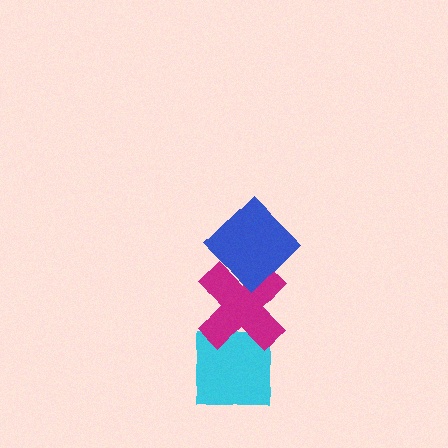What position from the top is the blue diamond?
The blue diamond is 1st from the top.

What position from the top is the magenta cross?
The magenta cross is 2nd from the top.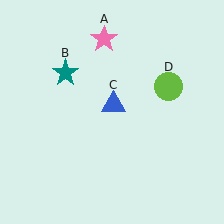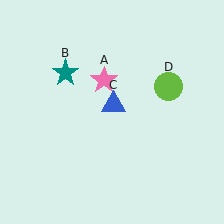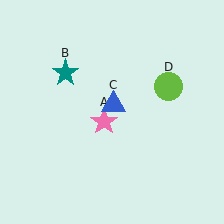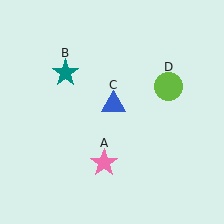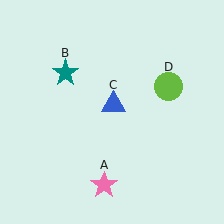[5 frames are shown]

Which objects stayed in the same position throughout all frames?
Teal star (object B) and blue triangle (object C) and lime circle (object D) remained stationary.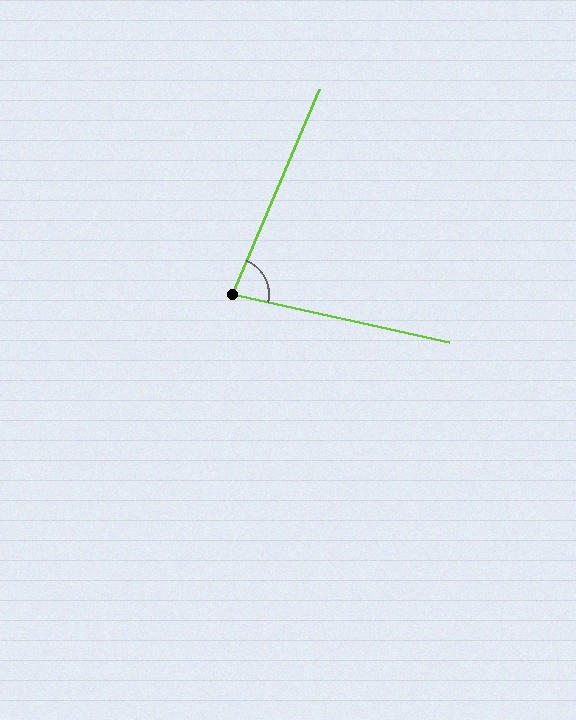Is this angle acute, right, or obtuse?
It is acute.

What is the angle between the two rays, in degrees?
Approximately 79 degrees.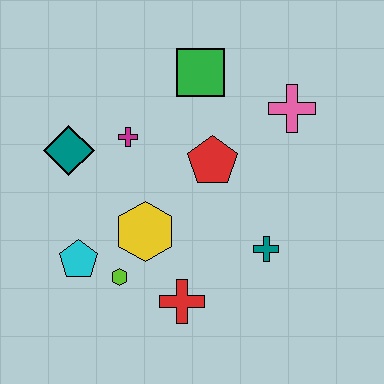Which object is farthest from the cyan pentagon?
The pink cross is farthest from the cyan pentagon.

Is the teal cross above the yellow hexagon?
No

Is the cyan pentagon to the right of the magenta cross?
No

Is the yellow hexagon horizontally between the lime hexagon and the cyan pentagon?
No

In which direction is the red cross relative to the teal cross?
The red cross is to the left of the teal cross.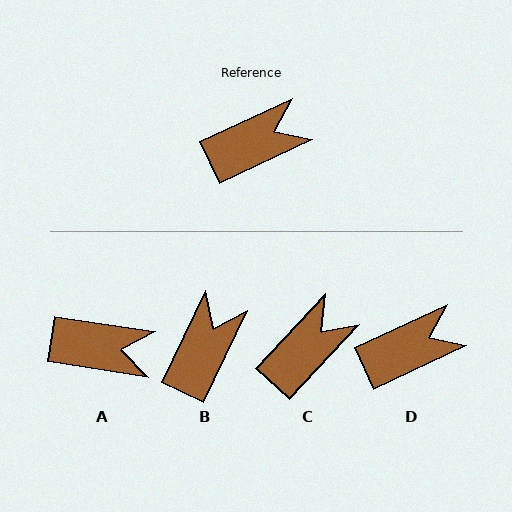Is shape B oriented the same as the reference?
No, it is off by about 39 degrees.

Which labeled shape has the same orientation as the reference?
D.